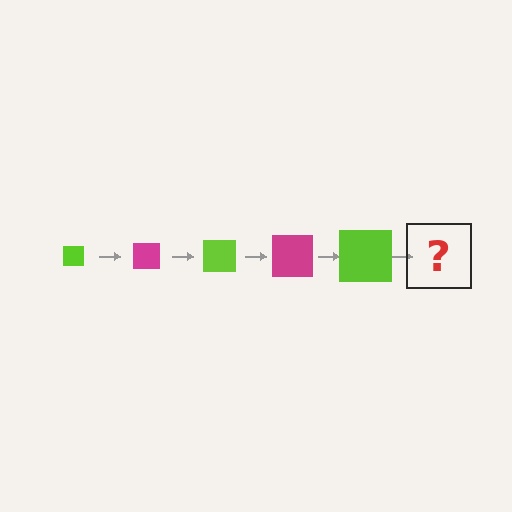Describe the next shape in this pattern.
It should be a magenta square, larger than the previous one.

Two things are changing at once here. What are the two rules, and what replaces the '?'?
The two rules are that the square grows larger each step and the color cycles through lime and magenta. The '?' should be a magenta square, larger than the previous one.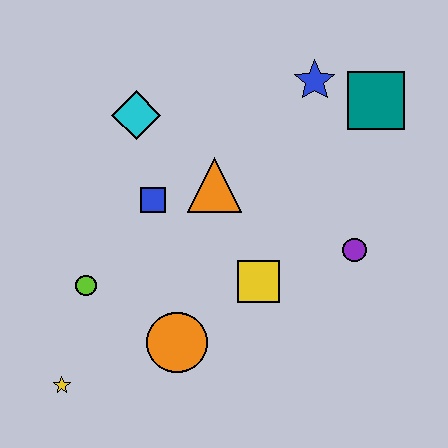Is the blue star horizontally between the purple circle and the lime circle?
Yes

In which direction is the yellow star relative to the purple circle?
The yellow star is to the left of the purple circle.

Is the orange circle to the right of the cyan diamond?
Yes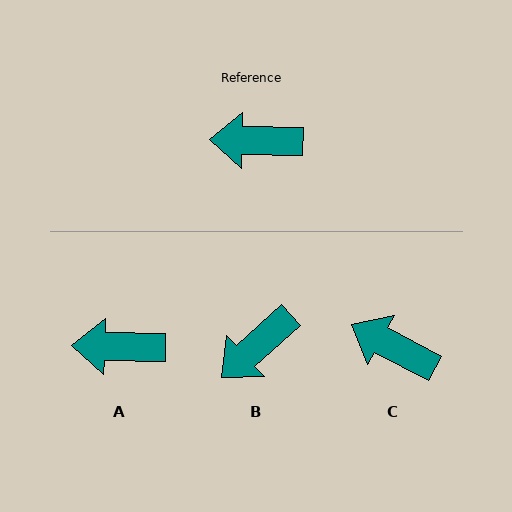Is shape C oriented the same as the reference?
No, it is off by about 26 degrees.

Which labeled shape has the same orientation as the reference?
A.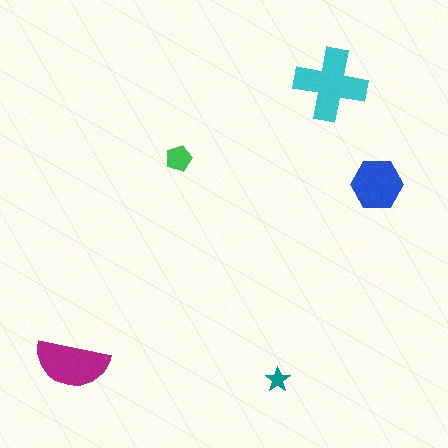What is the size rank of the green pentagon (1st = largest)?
4th.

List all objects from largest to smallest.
The cyan cross, the magenta semicircle, the blue hexagon, the green pentagon, the teal star.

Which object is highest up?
The cyan cross is topmost.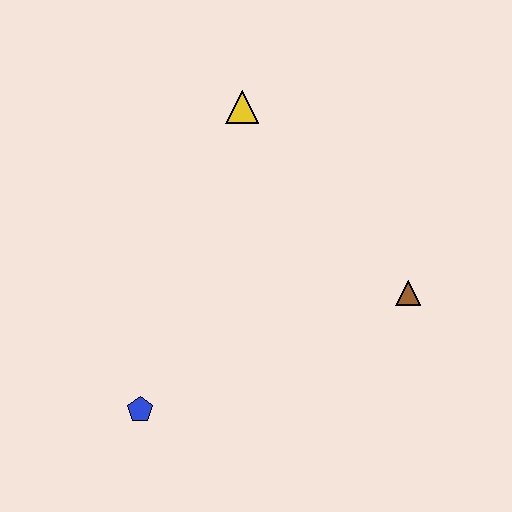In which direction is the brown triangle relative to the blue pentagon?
The brown triangle is to the right of the blue pentagon.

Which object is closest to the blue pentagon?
The brown triangle is closest to the blue pentagon.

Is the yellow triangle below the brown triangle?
No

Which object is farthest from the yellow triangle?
The blue pentagon is farthest from the yellow triangle.